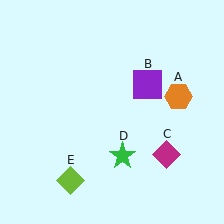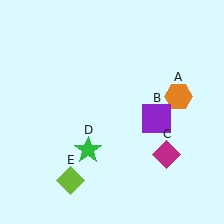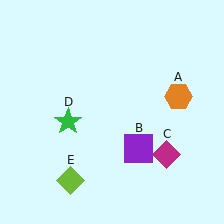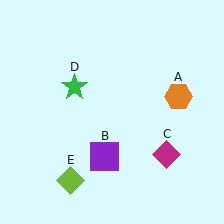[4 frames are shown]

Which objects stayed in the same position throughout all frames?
Orange hexagon (object A) and magenta diamond (object C) and lime diamond (object E) remained stationary.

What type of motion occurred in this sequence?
The purple square (object B), green star (object D) rotated clockwise around the center of the scene.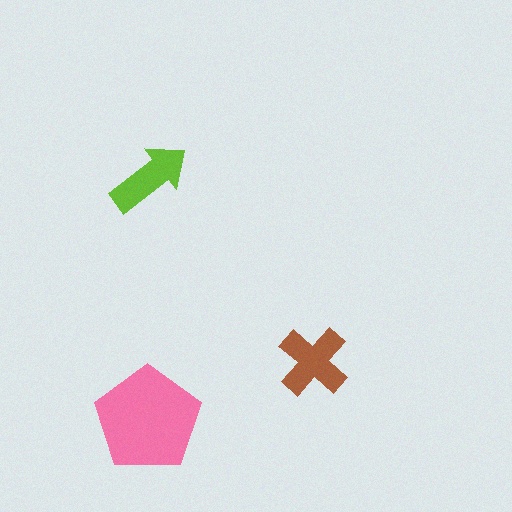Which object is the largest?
The pink pentagon.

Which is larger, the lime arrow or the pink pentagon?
The pink pentagon.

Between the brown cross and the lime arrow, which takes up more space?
The brown cross.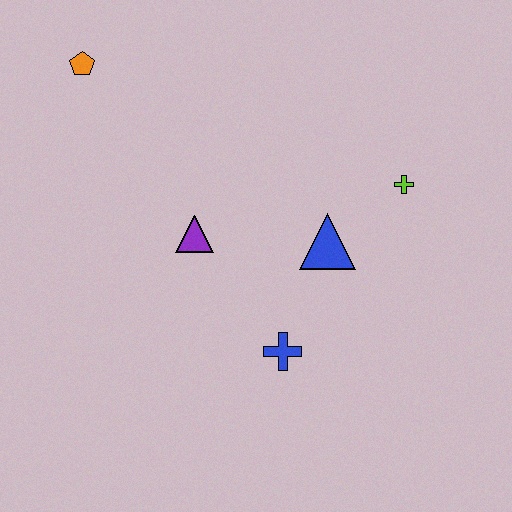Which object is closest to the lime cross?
The blue triangle is closest to the lime cross.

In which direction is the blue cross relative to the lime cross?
The blue cross is below the lime cross.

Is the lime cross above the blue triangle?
Yes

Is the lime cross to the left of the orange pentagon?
No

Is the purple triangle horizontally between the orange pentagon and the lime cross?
Yes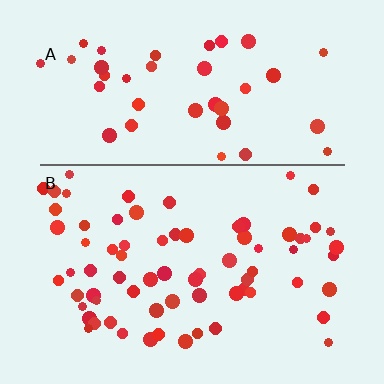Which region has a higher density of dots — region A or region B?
B (the bottom).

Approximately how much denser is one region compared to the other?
Approximately 1.7× — region B over region A.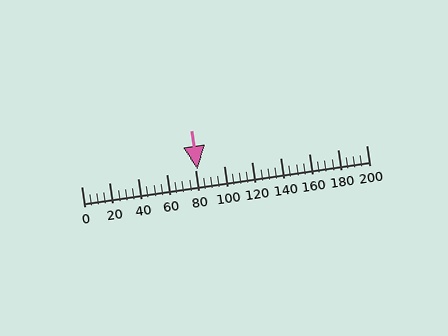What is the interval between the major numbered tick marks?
The major tick marks are spaced 20 units apart.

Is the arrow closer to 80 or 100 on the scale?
The arrow is closer to 80.